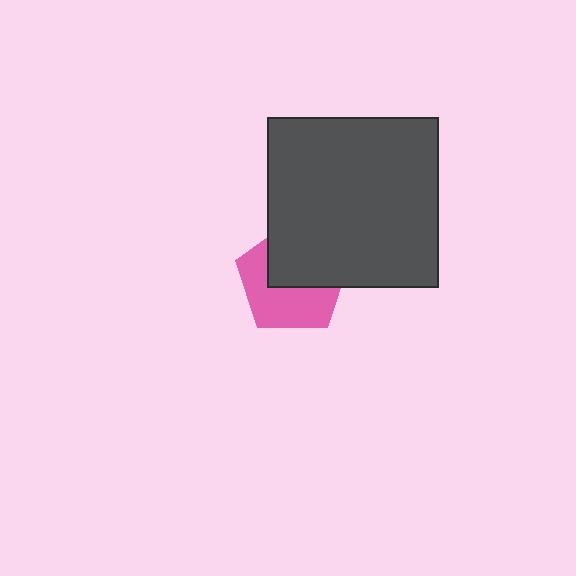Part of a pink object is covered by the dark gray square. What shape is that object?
It is a pentagon.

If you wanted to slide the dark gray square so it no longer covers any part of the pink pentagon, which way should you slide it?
Slide it toward the upper-right — that is the most direct way to separate the two shapes.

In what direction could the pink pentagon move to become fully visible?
The pink pentagon could move toward the lower-left. That would shift it out from behind the dark gray square entirely.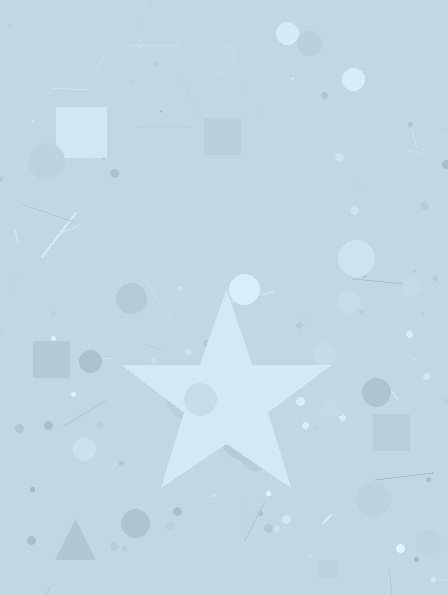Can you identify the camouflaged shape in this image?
The camouflaged shape is a star.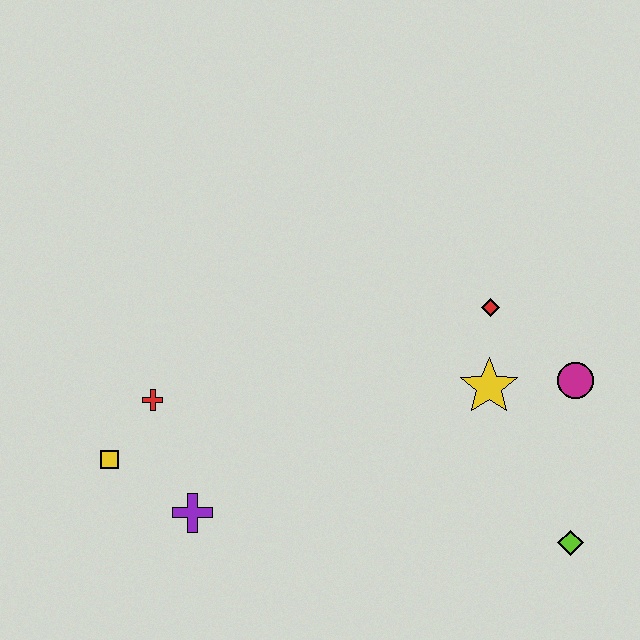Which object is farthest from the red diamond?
The yellow square is farthest from the red diamond.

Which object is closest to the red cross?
The yellow square is closest to the red cross.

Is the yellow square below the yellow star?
Yes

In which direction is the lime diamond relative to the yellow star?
The lime diamond is below the yellow star.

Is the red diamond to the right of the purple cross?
Yes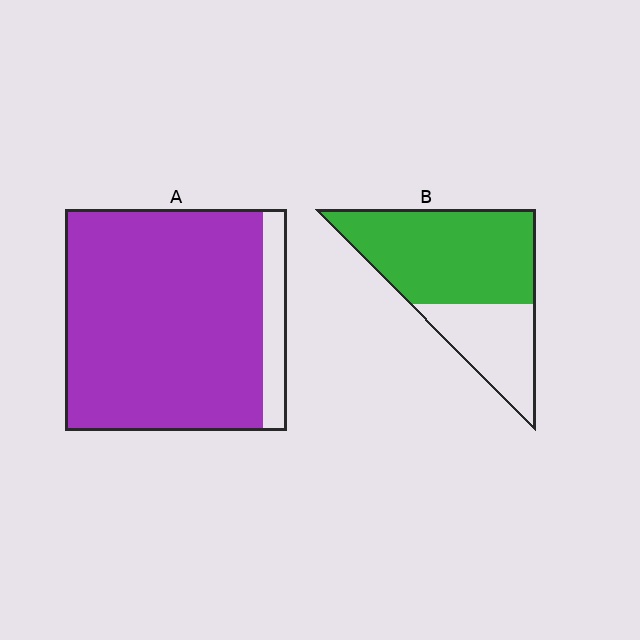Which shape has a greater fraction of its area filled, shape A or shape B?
Shape A.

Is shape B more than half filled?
Yes.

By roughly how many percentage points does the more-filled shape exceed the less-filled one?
By roughly 20 percentage points (A over B).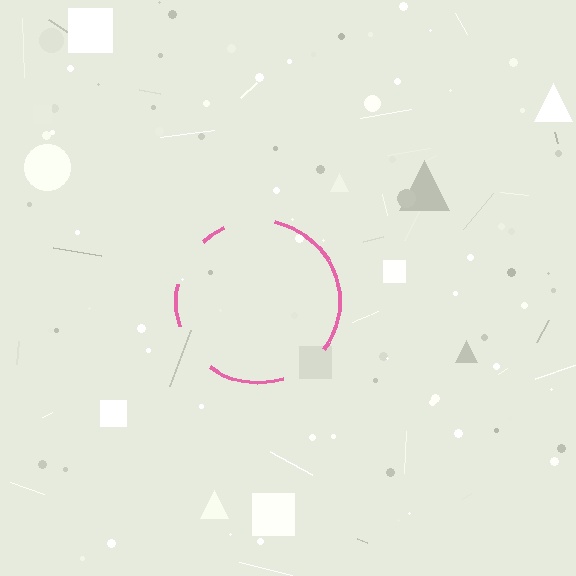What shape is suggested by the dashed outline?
The dashed outline suggests a circle.